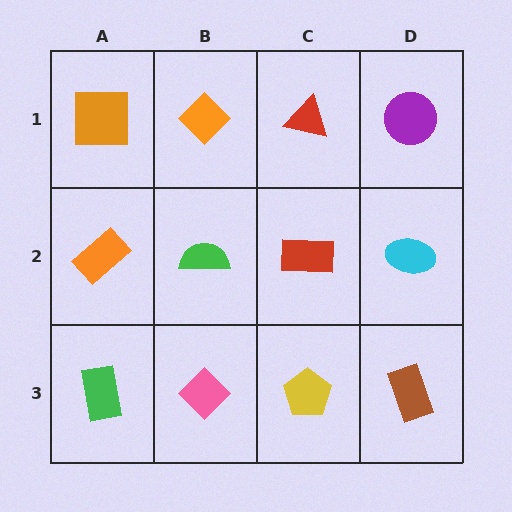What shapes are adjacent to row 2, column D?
A purple circle (row 1, column D), a brown rectangle (row 3, column D), a red rectangle (row 2, column C).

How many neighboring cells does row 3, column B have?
3.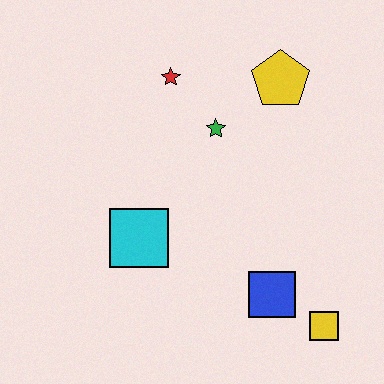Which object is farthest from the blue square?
The red star is farthest from the blue square.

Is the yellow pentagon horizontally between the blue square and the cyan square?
No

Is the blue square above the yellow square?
Yes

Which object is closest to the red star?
The green star is closest to the red star.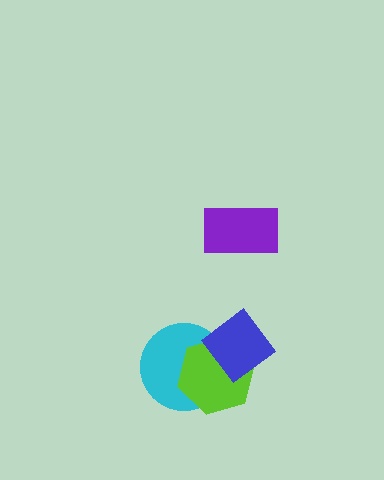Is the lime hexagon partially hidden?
Yes, it is partially covered by another shape.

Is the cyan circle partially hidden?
Yes, it is partially covered by another shape.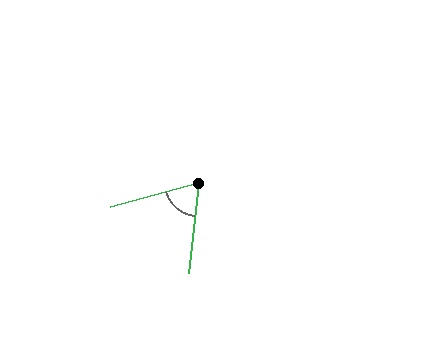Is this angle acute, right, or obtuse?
It is acute.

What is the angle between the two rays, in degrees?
Approximately 68 degrees.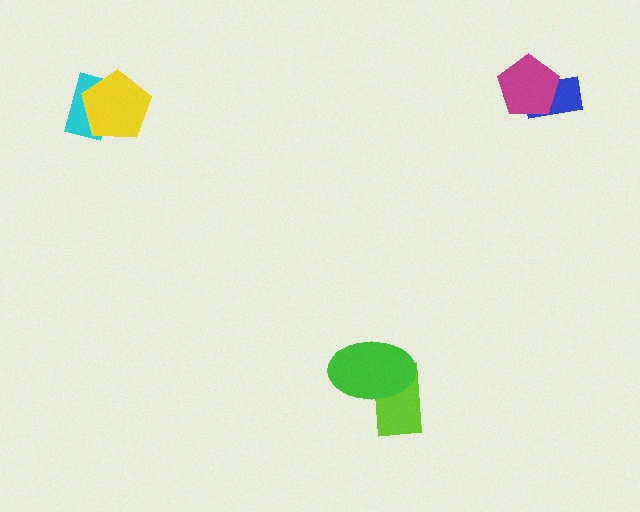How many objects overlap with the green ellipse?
1 object overlaps with the green ellipse.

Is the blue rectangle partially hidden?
Yes, it is partially covered by another shape.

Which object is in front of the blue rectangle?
The magenta pentagon is in front of the blue rectangle.